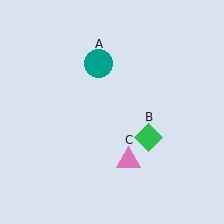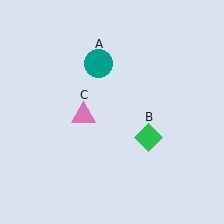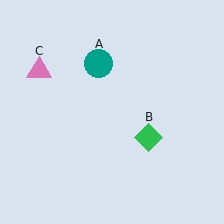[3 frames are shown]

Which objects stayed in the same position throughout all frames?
Teal circle (object A) and green diamond (object B) remained stationary.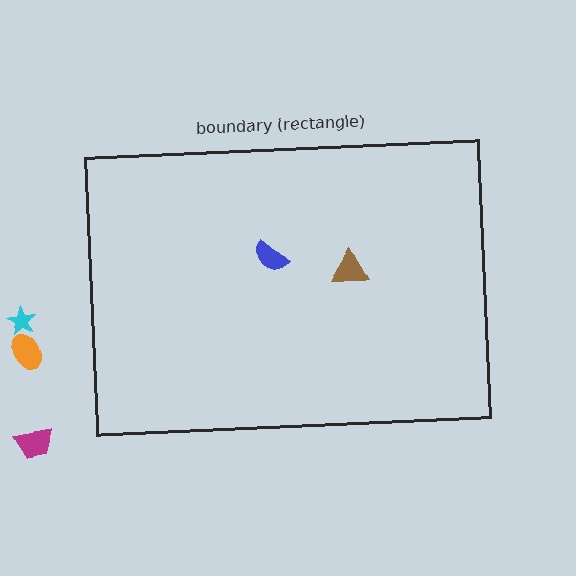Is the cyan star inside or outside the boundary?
Outside.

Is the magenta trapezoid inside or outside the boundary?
Outside.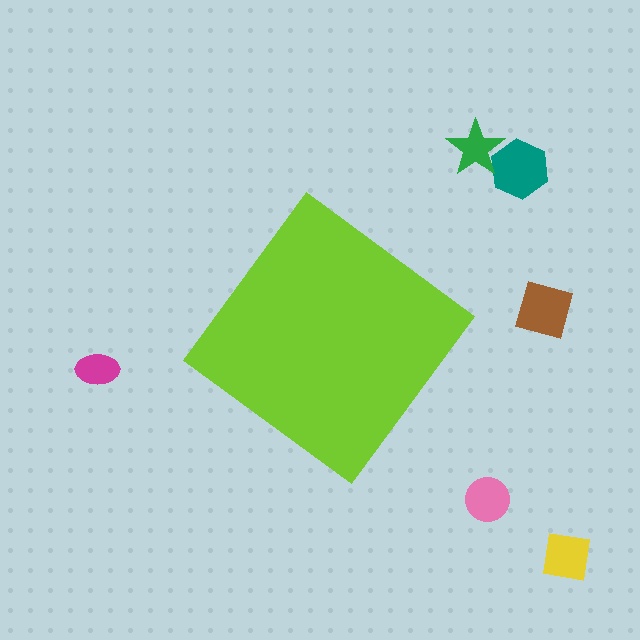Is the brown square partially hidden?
No, the brown square is fully visible.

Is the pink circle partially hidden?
No, the pink circle is fully visible.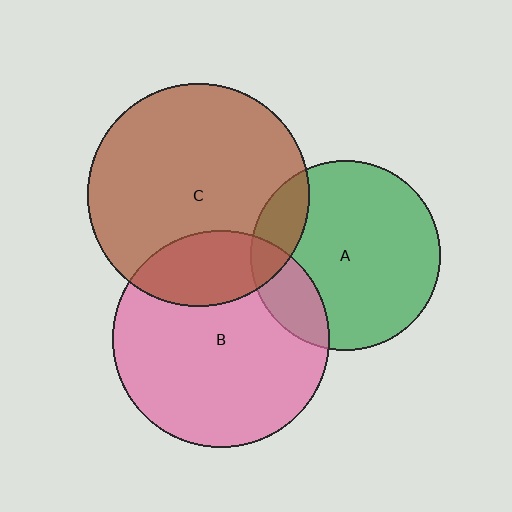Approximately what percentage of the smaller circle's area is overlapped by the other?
Approximately 25%.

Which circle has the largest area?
Circle C (brown).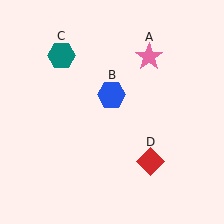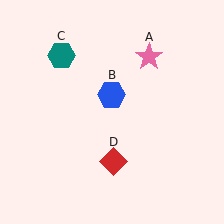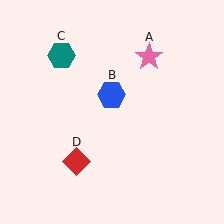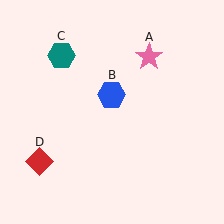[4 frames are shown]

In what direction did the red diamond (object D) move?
The red diamond (object D) moved left.